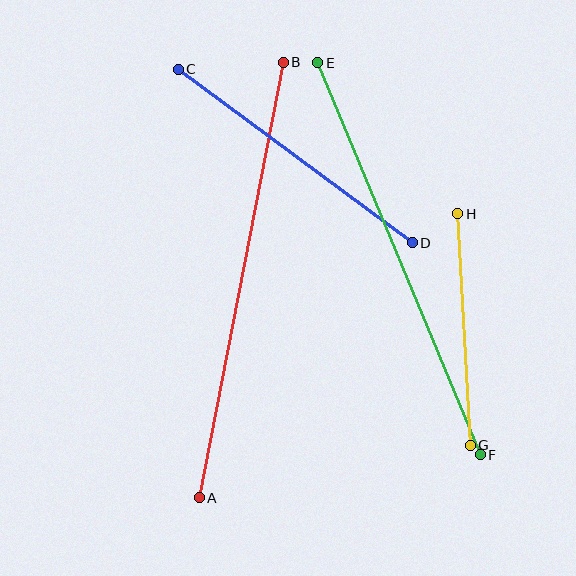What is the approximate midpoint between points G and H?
The midpoint is at approximately (464, 330) pixels.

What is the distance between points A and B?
The distance is approximately 443 pixels.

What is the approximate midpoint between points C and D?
The midpoint is at approximately (295, 156) pixels.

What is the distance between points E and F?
The distance is approximately 424 pixels.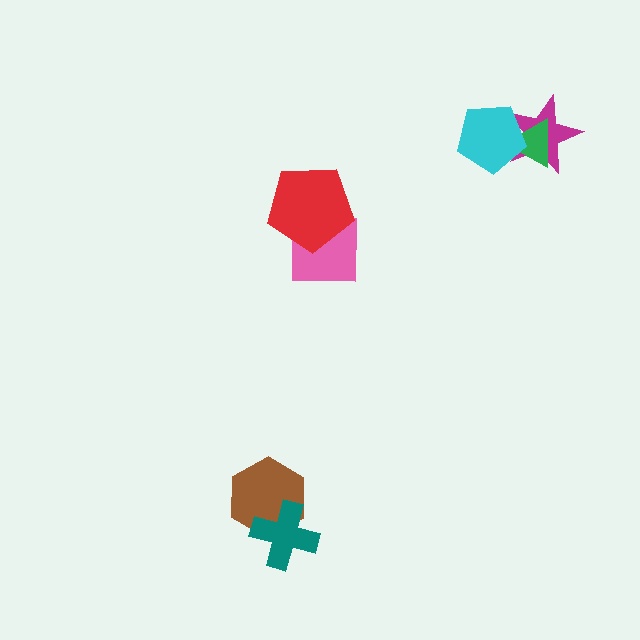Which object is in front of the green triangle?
The cyan pentagon is in front of the green triangle.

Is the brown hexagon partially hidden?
Yes, it is partially covered by another shape.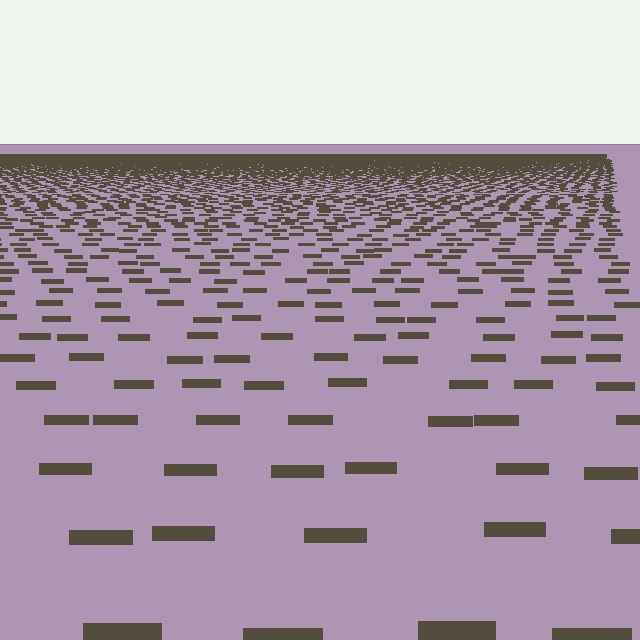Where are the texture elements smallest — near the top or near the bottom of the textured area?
Near the top.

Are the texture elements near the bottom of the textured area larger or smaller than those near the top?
Larger. Near the bottom, elements are closer to the viewer and appear at a bigger on-screen size.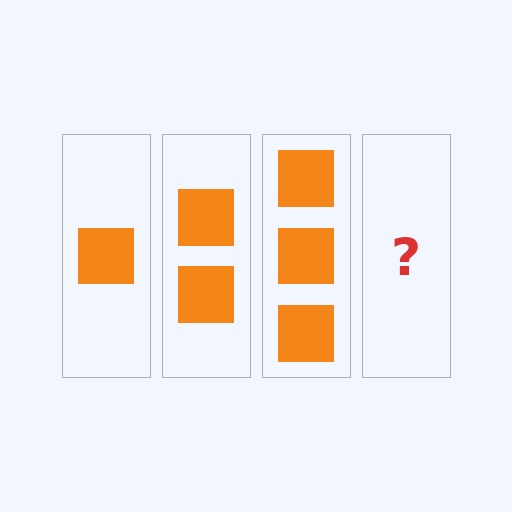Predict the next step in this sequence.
The next step is 4 squares.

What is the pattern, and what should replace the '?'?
The pattern is that each step adds one more square. The '?' should be 4 squares.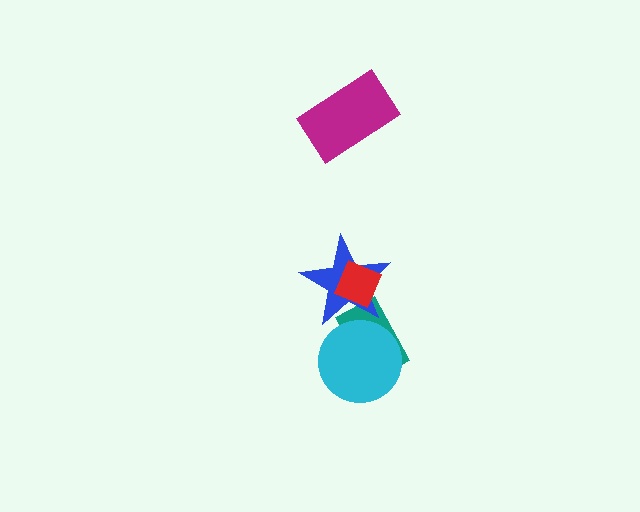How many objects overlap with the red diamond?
1 object overlaps with the red diamond.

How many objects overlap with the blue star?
3 objects overlap with the blue star.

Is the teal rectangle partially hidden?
Yes, it is partially covered by another shape.